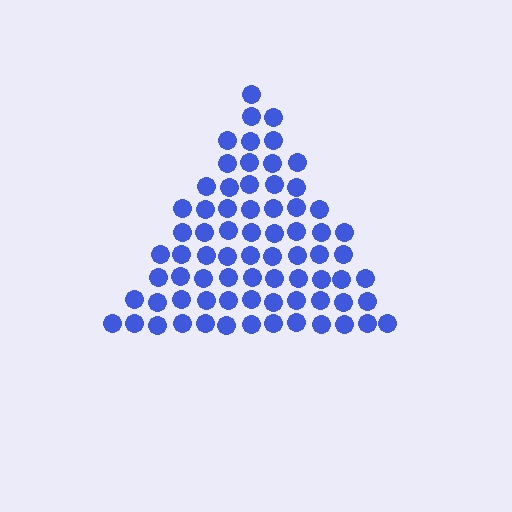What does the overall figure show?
The overall figure shows a triangle.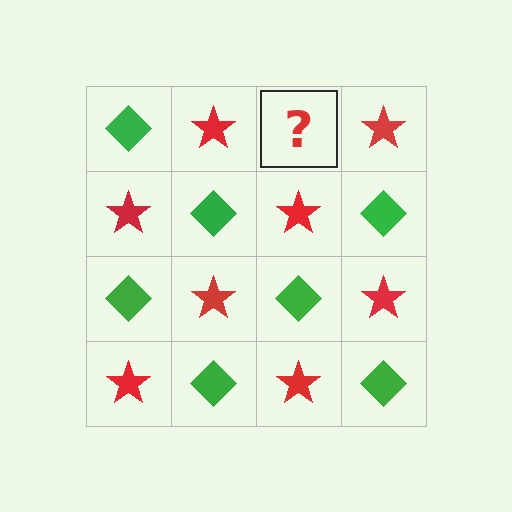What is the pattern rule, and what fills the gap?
The rule is that it alternates green diamond and red star in a checkerboard pattern. The gap should be filled with a green diamond.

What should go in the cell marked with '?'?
The missing cell should contain a green diamond.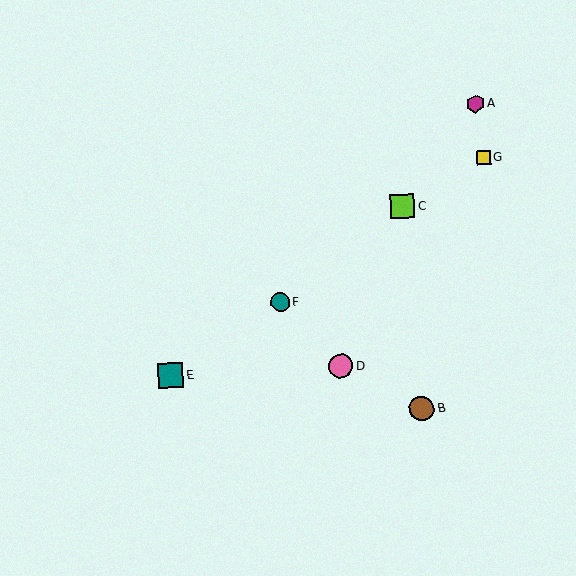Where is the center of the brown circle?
The center of the brown circle is at (422, 409).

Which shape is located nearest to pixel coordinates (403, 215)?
The lime square (labeled C) at (403, 206) is nearest to that location.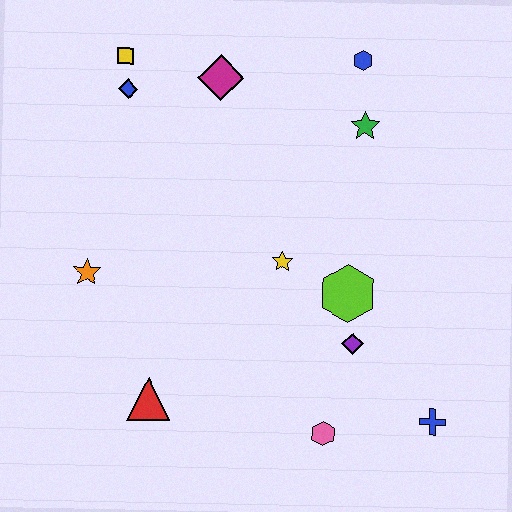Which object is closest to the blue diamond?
The yellow square is closest to the blue diamond.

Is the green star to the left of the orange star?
No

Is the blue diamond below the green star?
No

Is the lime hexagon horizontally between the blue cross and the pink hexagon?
Yes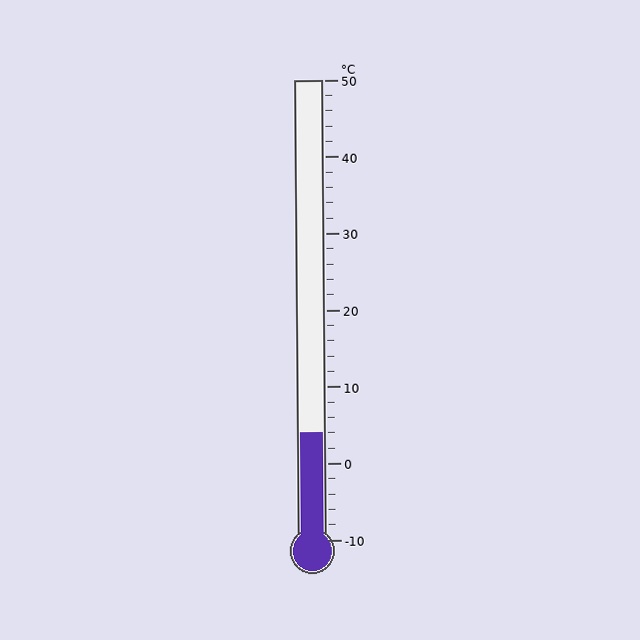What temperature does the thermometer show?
The thermometer shows approximately 4°C.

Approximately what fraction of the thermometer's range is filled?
The thermometer is filled to approximately 25% of its range.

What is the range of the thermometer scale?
The thermometer scale ranges from -10°C to 50°C.